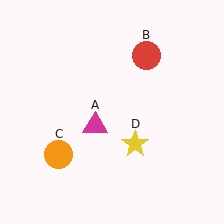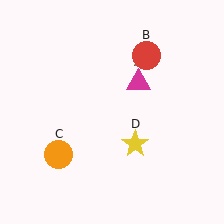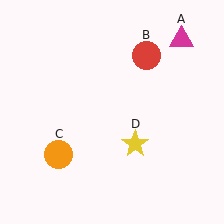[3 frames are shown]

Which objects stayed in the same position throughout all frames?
Red circle (object B) and orange circle (object C) and yellow star (object D) remained stationary.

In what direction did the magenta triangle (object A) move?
The magenta triangle (object A) moved up and to the right.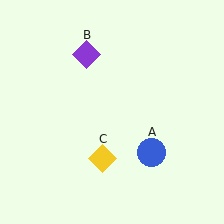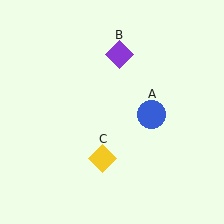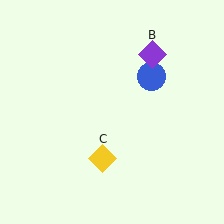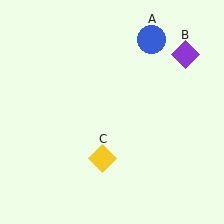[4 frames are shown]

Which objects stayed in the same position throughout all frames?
Yellow diamond (object C) remained stationary.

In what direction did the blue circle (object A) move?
The blue circle (object A) moved up.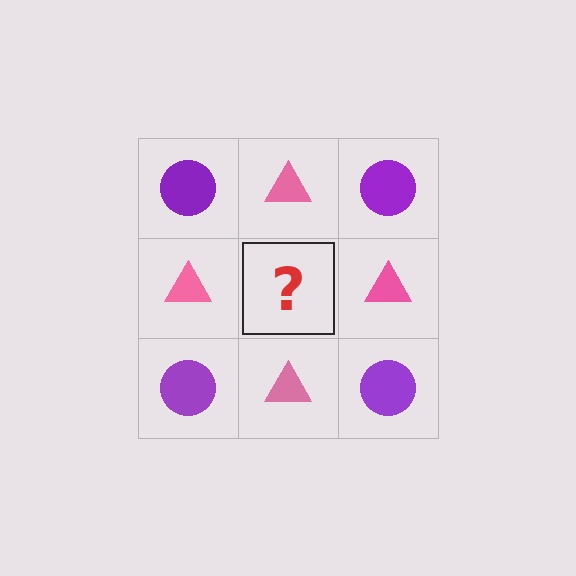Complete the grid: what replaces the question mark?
The question mark should be replaced with a purple circle.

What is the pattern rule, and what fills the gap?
The rule is that it alternates purple circle and pink triangle in a checkerboard pattern. The gap should be filled with a purple circle.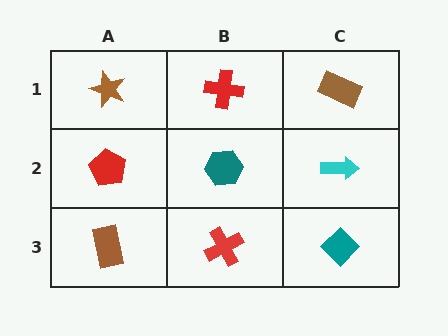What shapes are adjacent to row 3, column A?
A red pentagon (row 2, column A), a red cross (row 3, column B).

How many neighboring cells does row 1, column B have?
3.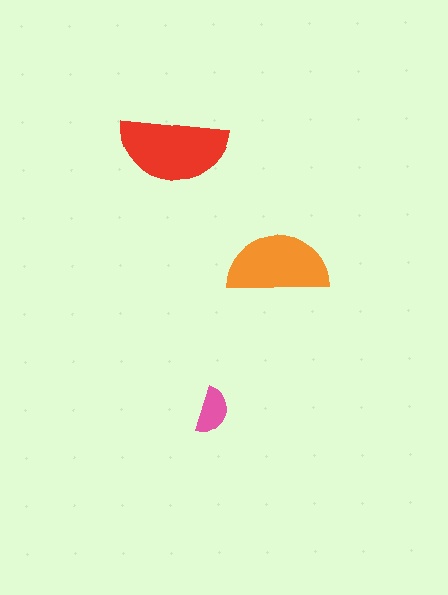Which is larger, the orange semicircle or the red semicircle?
The red one.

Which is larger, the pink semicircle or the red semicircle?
The red one.